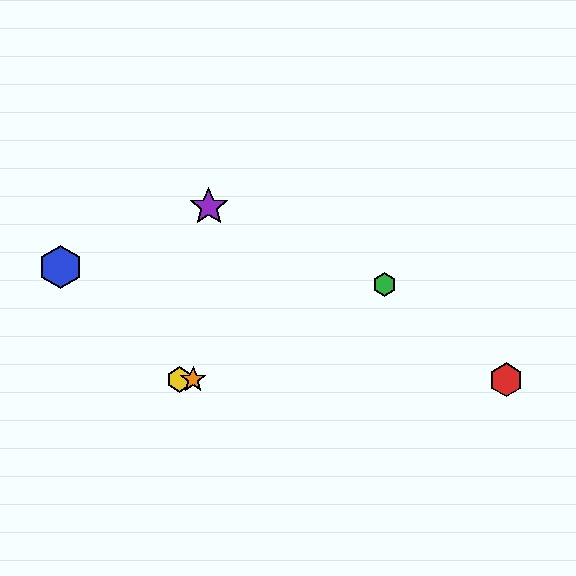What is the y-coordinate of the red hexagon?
The red hexagon is at y≈380.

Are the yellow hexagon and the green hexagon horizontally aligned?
No, the yellow hexagon is at y≈380 and the green hexagon is at y≈284.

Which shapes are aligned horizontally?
The red hexagon, the yellow hexagon, the orange star are aligned horizontally.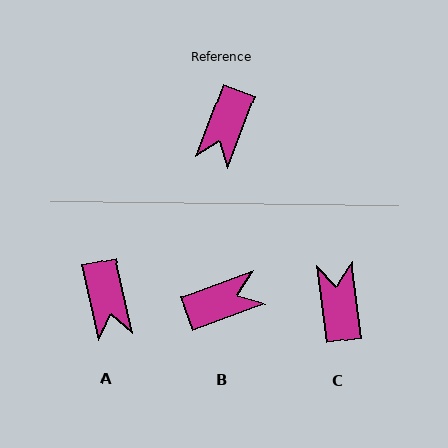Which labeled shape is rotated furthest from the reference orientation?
C, about 152 degrees away.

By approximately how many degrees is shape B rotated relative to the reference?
Approximately 131 degrees counter-clockwise.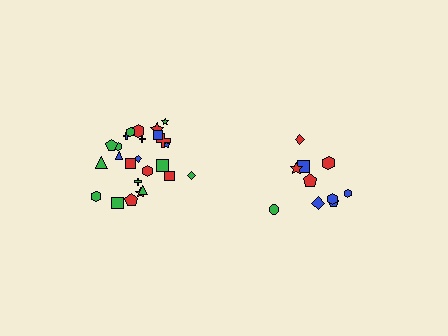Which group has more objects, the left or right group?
The left group.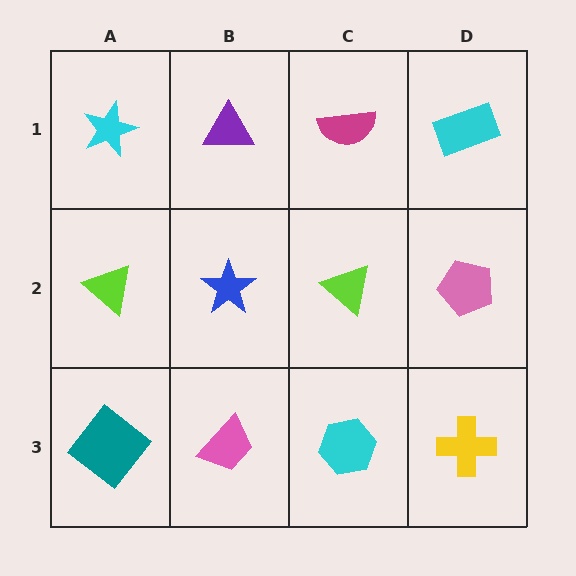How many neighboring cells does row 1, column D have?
2.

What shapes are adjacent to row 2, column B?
A purple triangle (row 1, column B), a pink trapezoid (row 3, column B), a lime triangle (row 2, column A), a lime triangle (row 2, column C).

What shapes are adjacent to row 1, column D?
A pink pentagon (row 2, column D), a magenta semicircle (row 1, column C).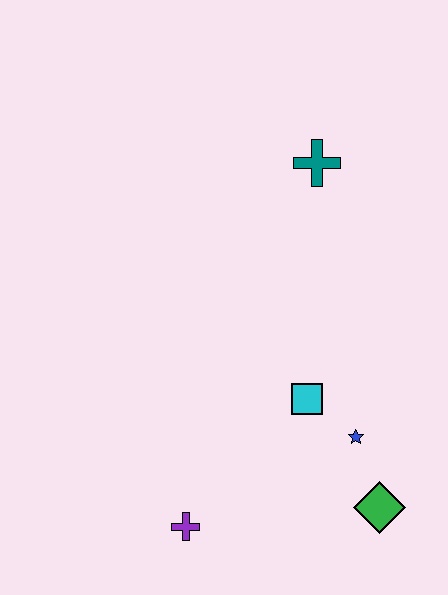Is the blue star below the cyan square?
Yes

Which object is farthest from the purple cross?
The teal cross is farthest from the purple cross.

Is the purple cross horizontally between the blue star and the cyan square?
No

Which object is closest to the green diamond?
The blue star is closest to the green diamond.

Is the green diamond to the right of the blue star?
Yes